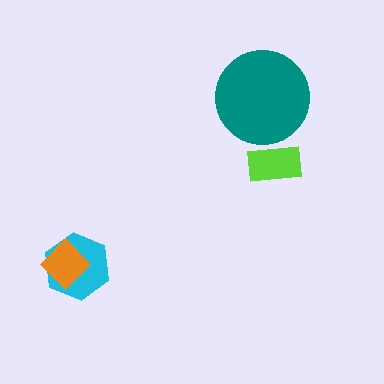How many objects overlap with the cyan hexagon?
1 object overlaps with the cyan hexagon.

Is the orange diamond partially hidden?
No, no other shape covers it.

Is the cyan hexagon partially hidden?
Yes, it is partially covered by another shape.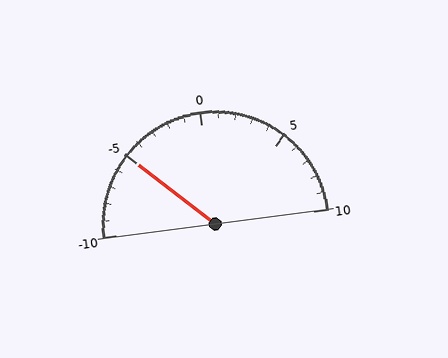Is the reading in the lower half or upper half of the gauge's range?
The reading is in the lower half of the range (-10 to 10).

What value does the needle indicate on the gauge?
The needle indicates approximately -5.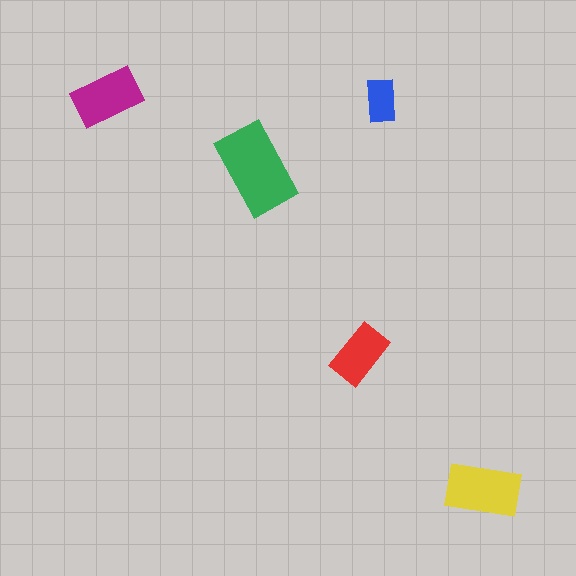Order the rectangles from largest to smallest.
the green one, the yellow one, the magenta one, the red one, the blue one.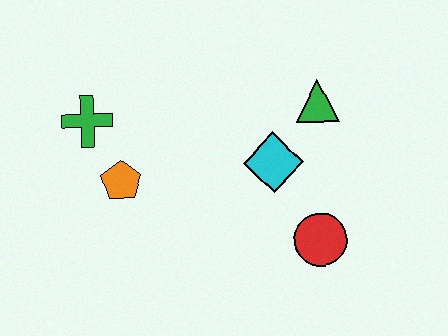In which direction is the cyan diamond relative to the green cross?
The cyan diamond is to the right of the green cross.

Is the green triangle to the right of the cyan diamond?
Yes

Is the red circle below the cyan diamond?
Yes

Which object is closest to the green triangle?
The cyan diamond is closest to the green triangle.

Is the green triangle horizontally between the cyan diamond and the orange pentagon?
No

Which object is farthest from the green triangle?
The green cross is farthest from the green triangle.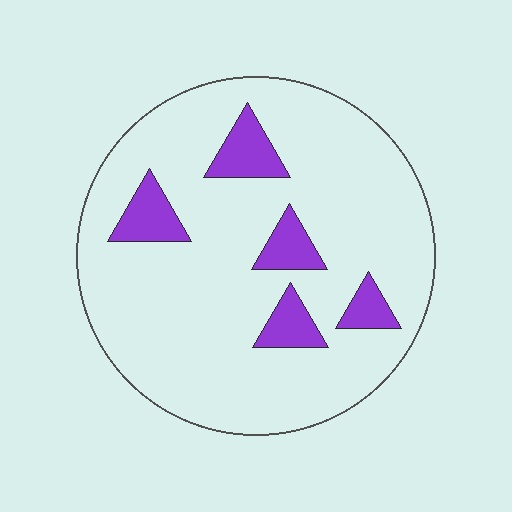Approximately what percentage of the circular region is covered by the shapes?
Approximately 15%.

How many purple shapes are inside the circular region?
5.